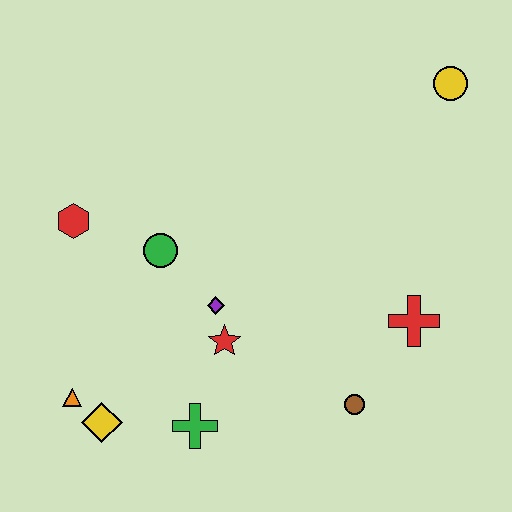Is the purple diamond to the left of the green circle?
No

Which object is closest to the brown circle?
The red cross is closest to the brown circle.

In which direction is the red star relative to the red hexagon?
The red star is to the right of the red hexagon.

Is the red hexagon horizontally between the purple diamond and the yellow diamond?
No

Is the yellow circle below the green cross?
No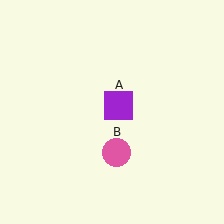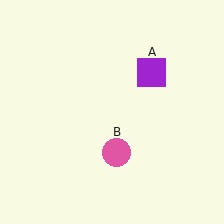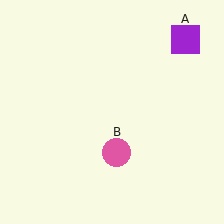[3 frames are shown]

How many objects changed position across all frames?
1 object changed position: purple square (object A).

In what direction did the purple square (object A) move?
The purple square (object A) moved up and to the right.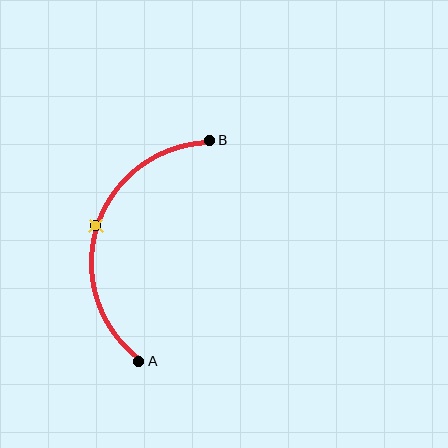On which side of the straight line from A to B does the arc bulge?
The arc bulges to the left of the straight line connecting A and B.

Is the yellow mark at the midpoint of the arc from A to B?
Yes. The yellow mark lies on the arc at equal arc-length from both A and B — it is the arc midpoint.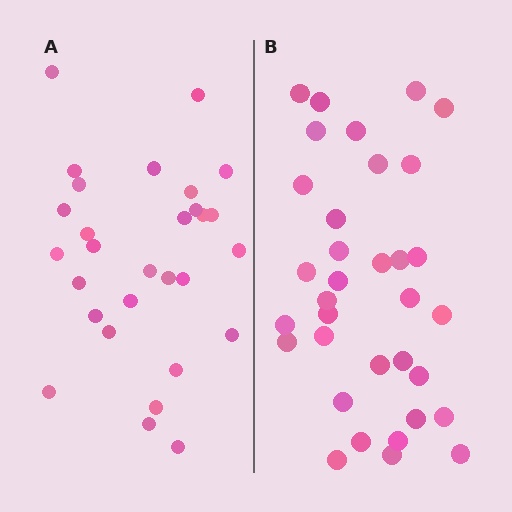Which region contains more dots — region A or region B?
Region B (the right region) has more dots.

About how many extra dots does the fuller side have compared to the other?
Region B has about 5 more dots than region A.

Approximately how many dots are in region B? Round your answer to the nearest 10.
About 30 dots. (The exact count is 34, which rounds to 30.)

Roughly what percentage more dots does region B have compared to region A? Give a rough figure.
About 15% more.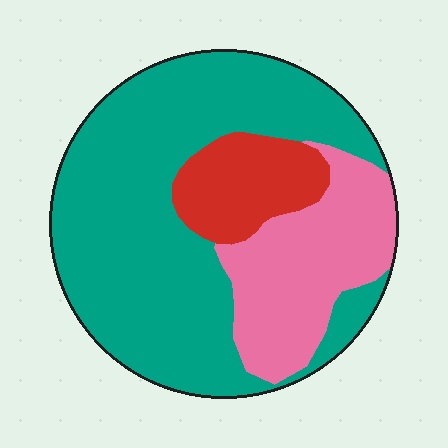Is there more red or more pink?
Pink.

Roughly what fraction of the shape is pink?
Pink takes up about one quarter (1/4) of the shape.